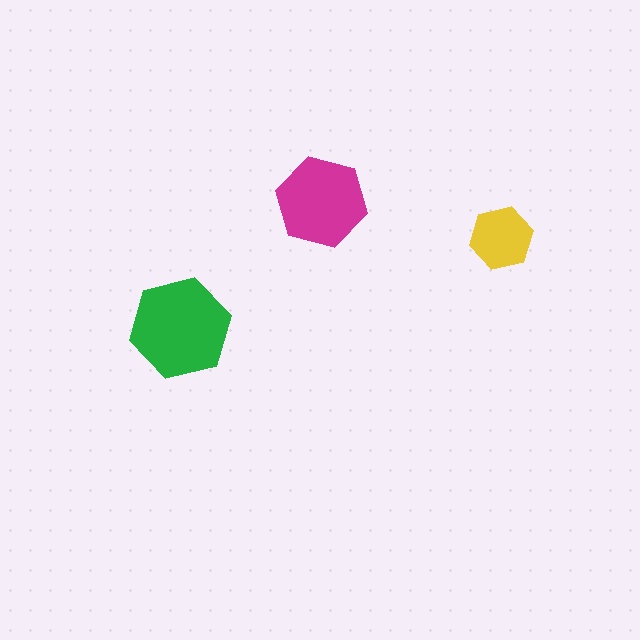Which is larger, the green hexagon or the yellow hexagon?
The green one.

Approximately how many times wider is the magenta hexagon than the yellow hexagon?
About 1.5 times wider.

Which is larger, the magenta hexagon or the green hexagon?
The green one.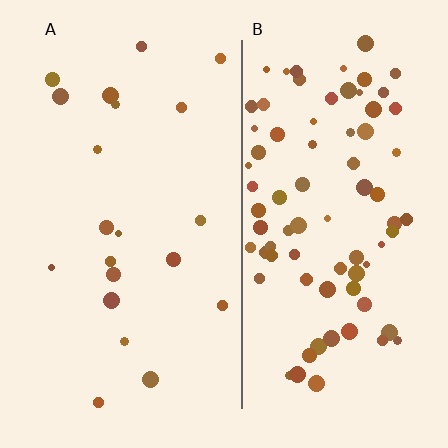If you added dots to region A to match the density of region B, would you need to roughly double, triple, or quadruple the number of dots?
Approximately quadruple.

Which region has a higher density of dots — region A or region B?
B (the right).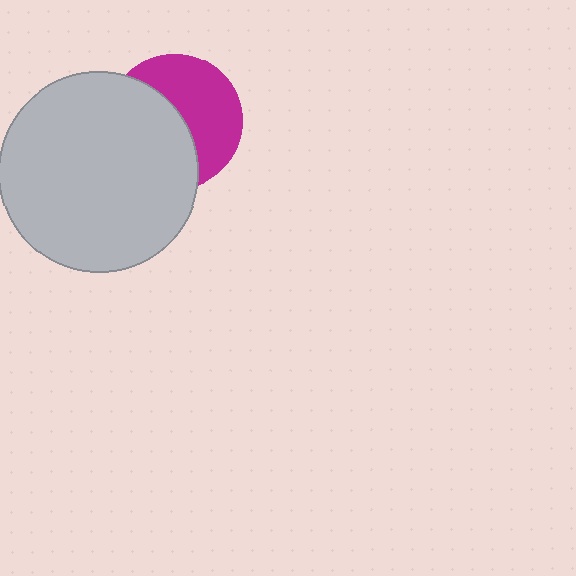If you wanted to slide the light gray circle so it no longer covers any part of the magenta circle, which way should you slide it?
Slide it left — that is the most direct way to separate the two shapes.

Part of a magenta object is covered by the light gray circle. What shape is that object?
It is a circle.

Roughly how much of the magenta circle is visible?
About half of it is visible (roughly 49%).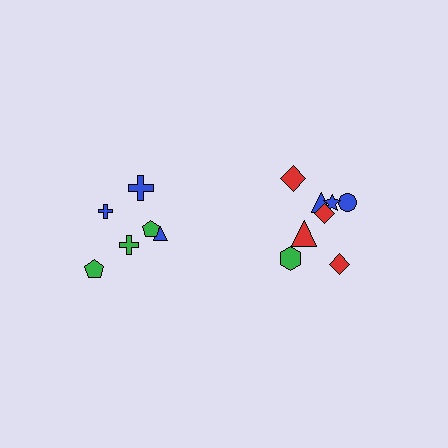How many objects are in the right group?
There are 8 objects.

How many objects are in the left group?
There are 6 objects.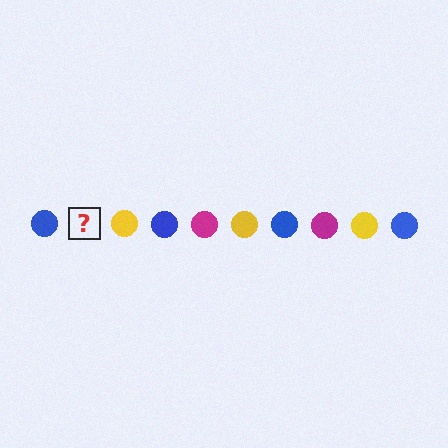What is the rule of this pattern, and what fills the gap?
The rule is that the pattern cycles through blue, magenta, yellow circles. The gap should be filled with a magenta circle.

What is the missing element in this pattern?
The missing element is a magenta circle.